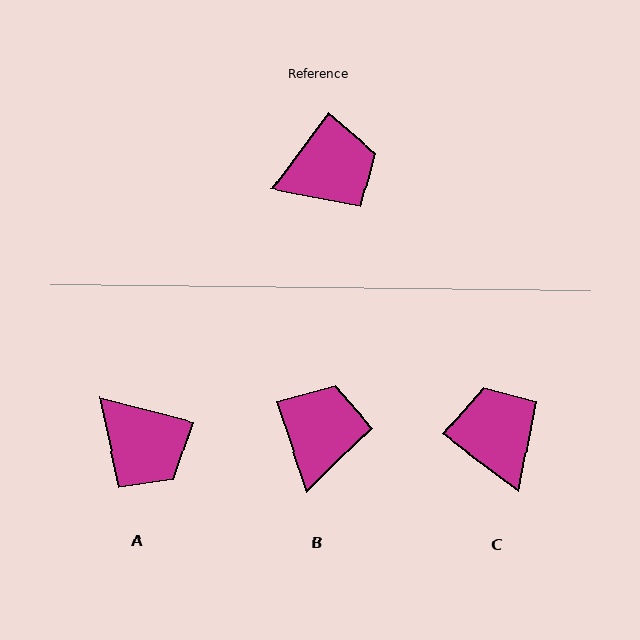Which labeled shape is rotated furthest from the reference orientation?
C, about 90 degrees away.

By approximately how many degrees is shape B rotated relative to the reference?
Approximately 56 degrees counter-clockwise.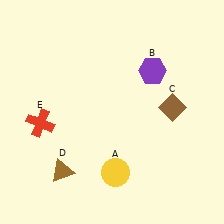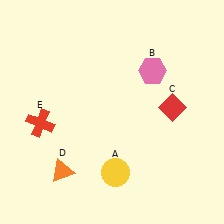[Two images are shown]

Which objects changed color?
B changed from purple to pink. C changed from brown to red. D changed from brown to orange.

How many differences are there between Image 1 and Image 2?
There are 3 differences between the two images.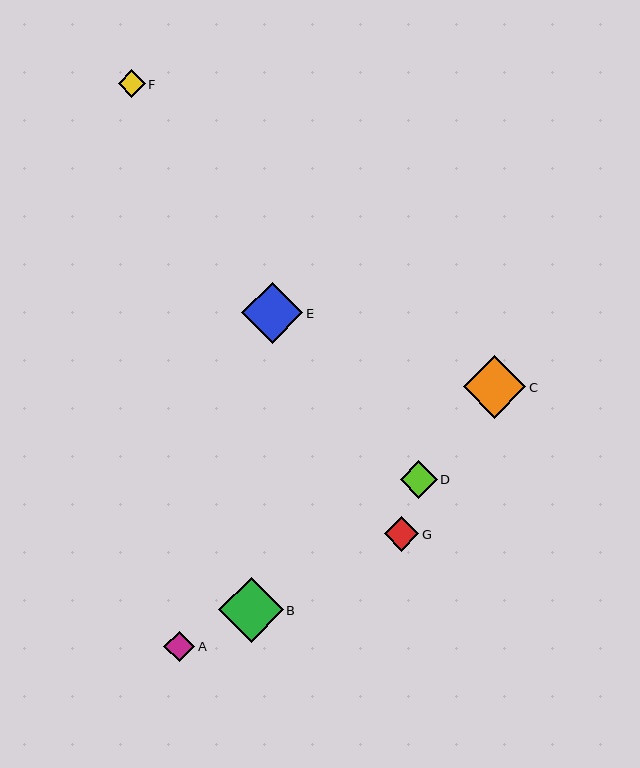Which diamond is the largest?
Diamond B is the largest with a size of approximately 65 pixels.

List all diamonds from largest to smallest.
From largest to smallest: B, C, E, D, G, A, F.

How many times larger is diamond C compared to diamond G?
Diamond C is approximately 1.8 times the size of diamond G.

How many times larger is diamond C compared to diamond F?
Diamond C is approximately 2.3 times the size of diamond F.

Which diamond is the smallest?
Diamond F is the smallest with a size of approximately 27 pixels.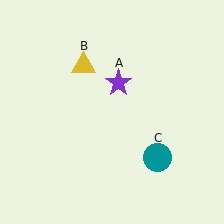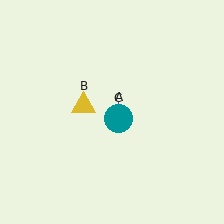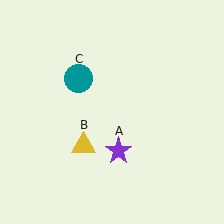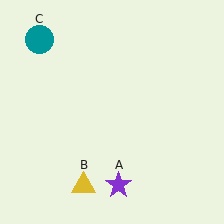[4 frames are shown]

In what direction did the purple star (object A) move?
The purple star (object A) moved down.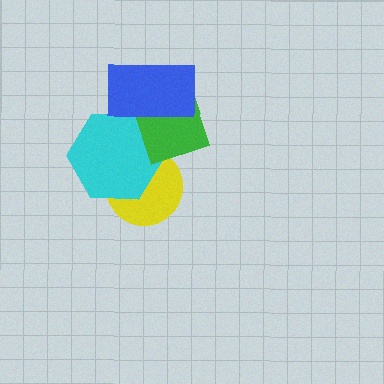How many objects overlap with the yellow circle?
2 objects overlap with the yellow circle.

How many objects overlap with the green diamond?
3 objects overlap with the green diamond.